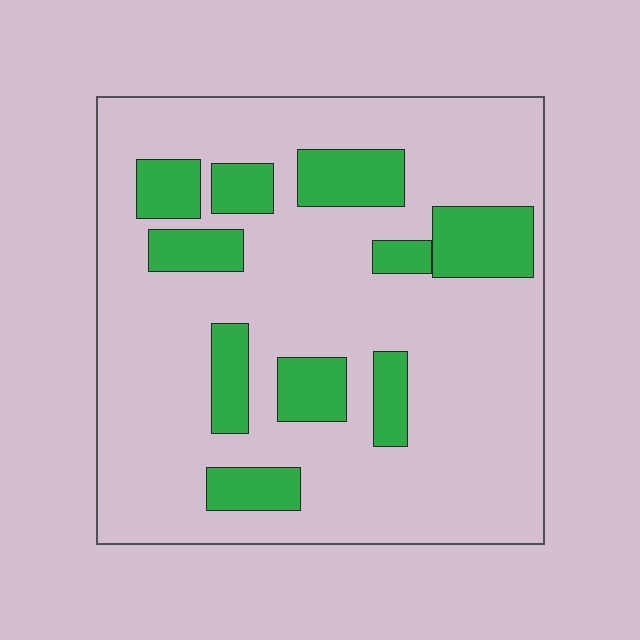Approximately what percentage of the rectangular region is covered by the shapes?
Approximately 20%.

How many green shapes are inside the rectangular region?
10.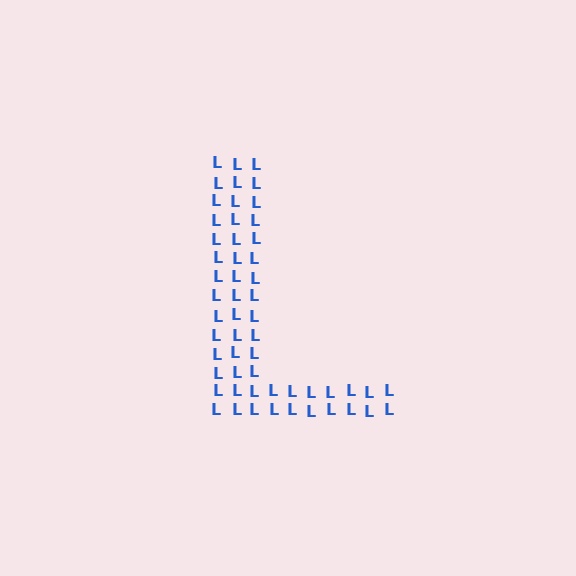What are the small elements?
The small elements are letter L's.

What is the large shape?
The large shape is the letter L.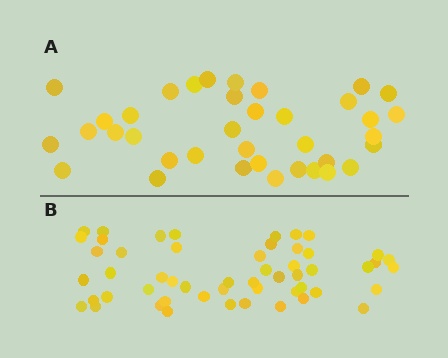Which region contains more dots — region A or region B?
Region B (the bottom region) has more dots.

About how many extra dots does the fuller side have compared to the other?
Region B has approximately 15 more dots than region A.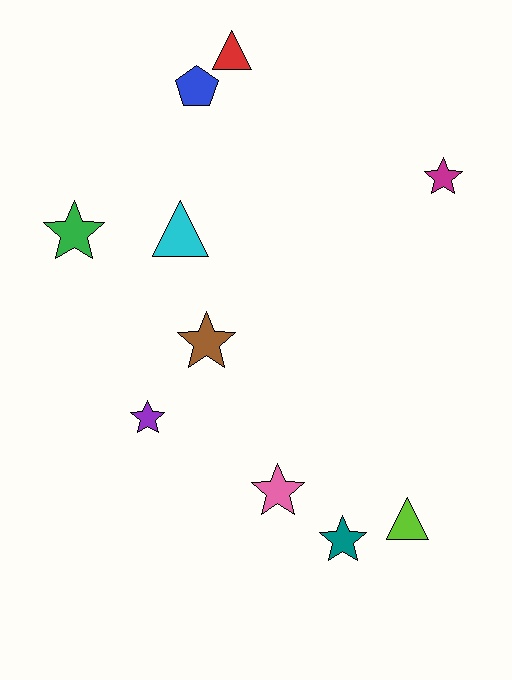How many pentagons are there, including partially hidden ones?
There is 1 pentagon.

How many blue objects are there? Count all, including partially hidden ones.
There is 1 blue object.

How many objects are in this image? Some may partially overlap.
There are 10 objects.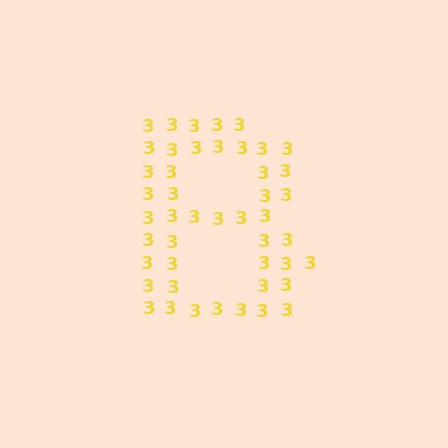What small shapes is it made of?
It is made of small digit 3's.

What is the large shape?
The large shape is the letter B.